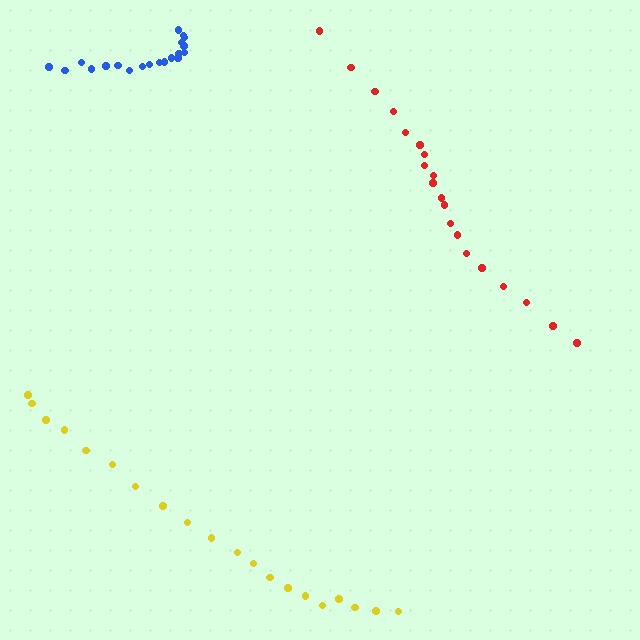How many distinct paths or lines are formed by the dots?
There are 3 distinct paths.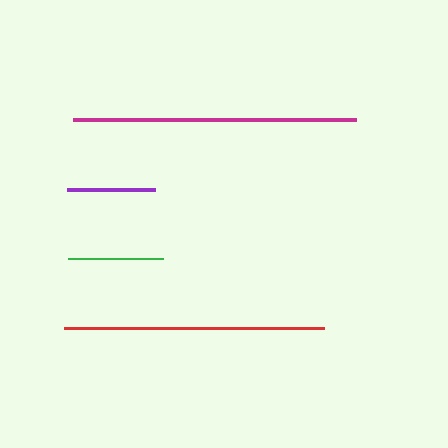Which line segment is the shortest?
The purple line is the shortest at approximately 88 pixels.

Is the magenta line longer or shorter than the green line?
The magenta line is longer than the green line.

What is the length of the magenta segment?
The magenta segment is approximately 283 pixels long.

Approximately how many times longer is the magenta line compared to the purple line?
The magenta line is approximately 3.2 times the length of the purple line.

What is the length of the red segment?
The red segment is approximately 259 pixels long.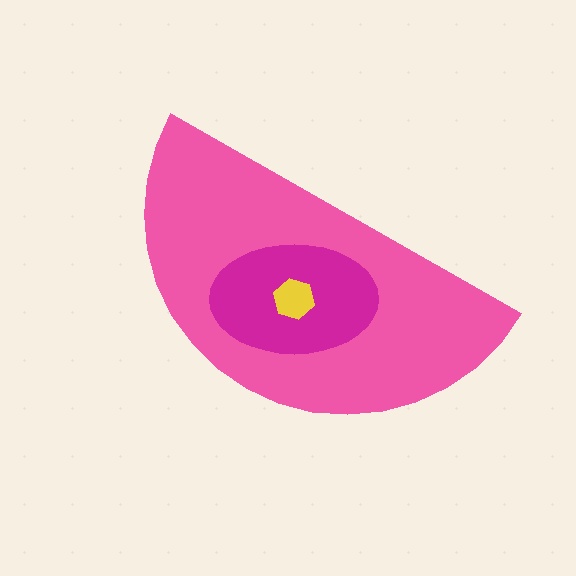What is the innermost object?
The yellow hexagon.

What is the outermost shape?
The pink semicircle.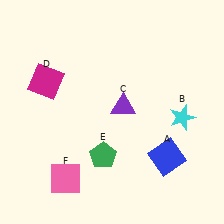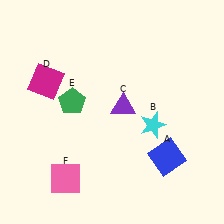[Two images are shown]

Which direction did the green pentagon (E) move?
The green pentagon (E) moved up.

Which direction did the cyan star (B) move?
The cyan star (B) moved left.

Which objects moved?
The objects that moved are: the cyan star (B), the green pentagon (E).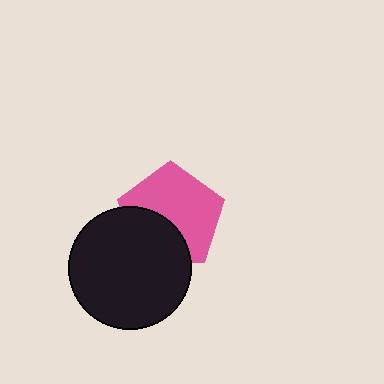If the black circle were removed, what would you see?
You would see the complete pink pentagon.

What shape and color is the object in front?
The object in front is a black circle.